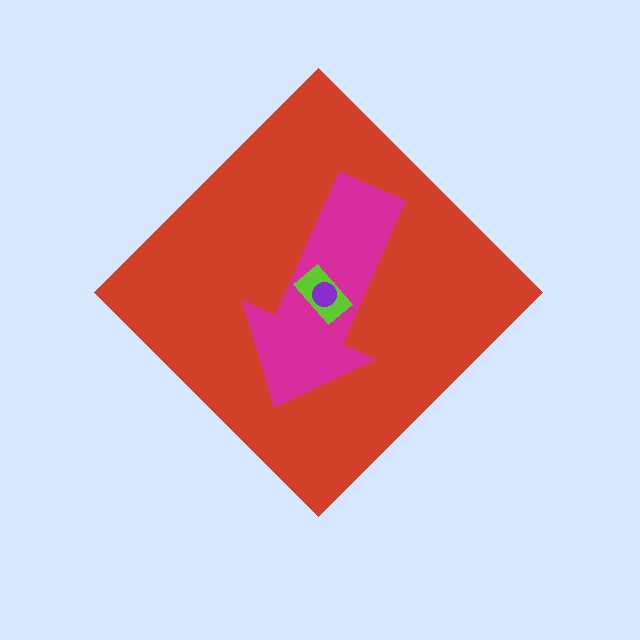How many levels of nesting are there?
4.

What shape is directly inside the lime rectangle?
The purple circle.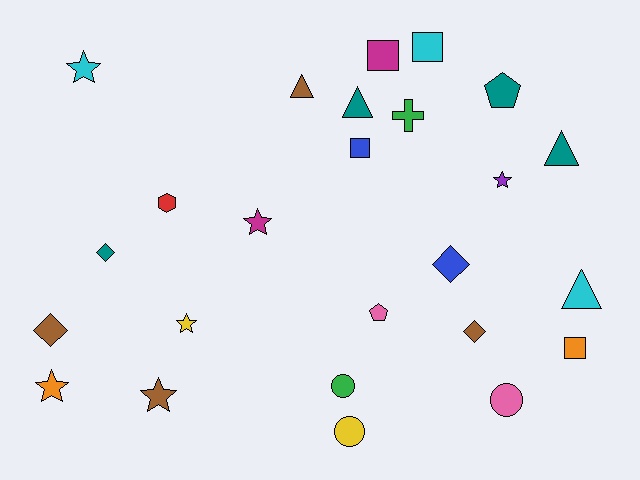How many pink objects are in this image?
There are 2 pink objects.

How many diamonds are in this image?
There are 4 diamonds.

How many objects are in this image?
There are 25 objects.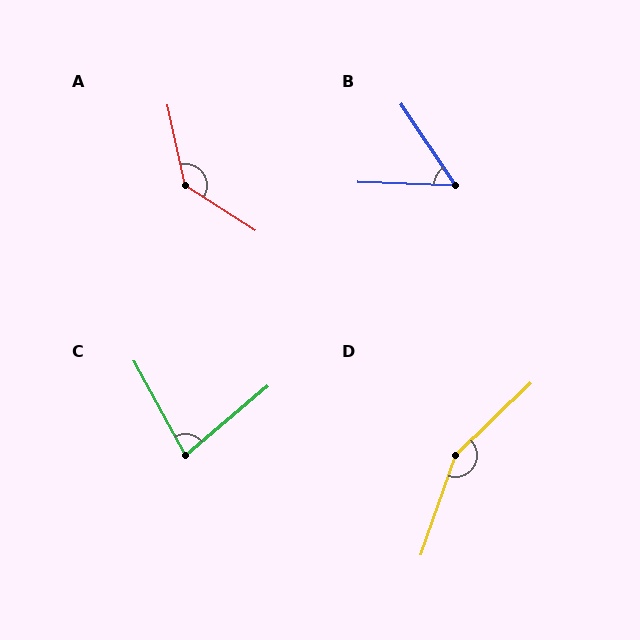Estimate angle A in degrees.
Approximately 135 degrees.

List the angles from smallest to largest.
B (54°), C (79°), A (135°), D (153°).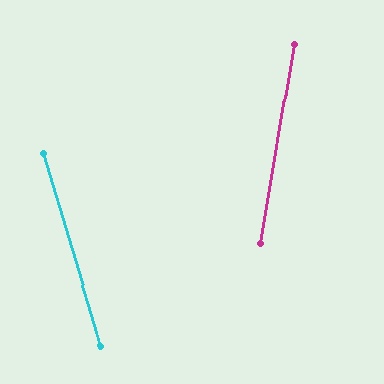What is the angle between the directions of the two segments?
Approximately 26 degrees.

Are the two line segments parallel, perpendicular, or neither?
Neither parallel nor perpendicular — they differ by about 26°.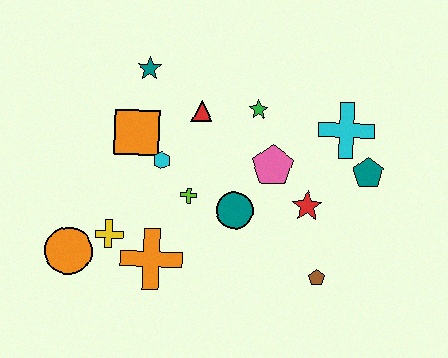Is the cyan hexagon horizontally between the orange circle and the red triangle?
Yes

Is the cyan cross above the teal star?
No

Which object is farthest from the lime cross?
The teal pentagon is farthest from the lime cross.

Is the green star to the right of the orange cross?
Yes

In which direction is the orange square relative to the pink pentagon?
The orange square is to the left of the pink pentagon.